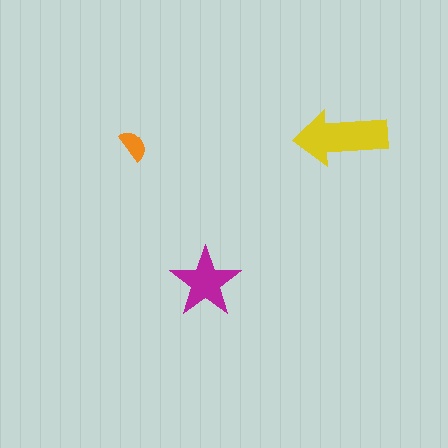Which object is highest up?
The yellow arrow is topmost.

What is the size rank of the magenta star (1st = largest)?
2nd.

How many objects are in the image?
There are 3 objects in the image.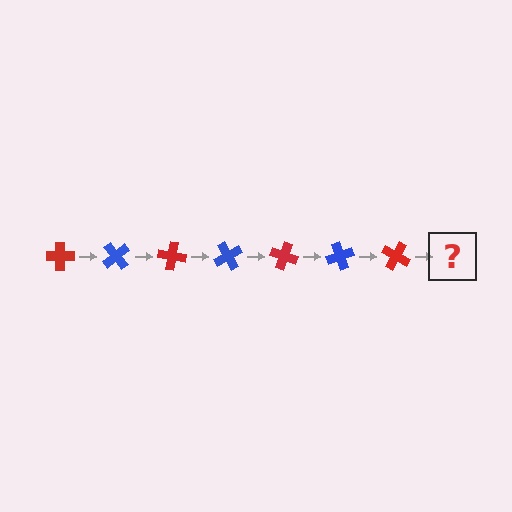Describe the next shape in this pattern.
It should be a blue cross, rotated 350 degrees from the start.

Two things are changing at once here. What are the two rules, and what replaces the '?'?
The two rules are that it rotates 50 degrees each step and the color cycles through red and blue. The '?' should be a blue cross, rotated 350 degrees from the start.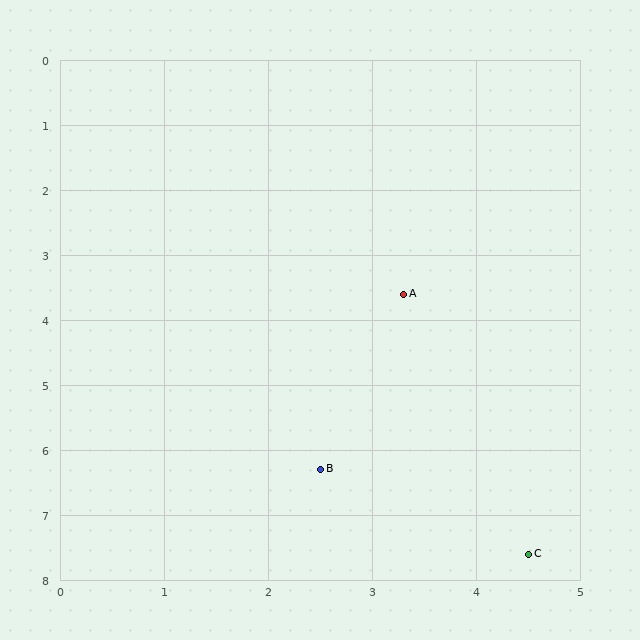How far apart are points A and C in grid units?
Points A and C are about 4.2 grid units apart.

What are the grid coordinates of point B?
Point B is at approximately (2.5, 6.3).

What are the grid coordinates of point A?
Point A is at approximately (3.3, 3.6).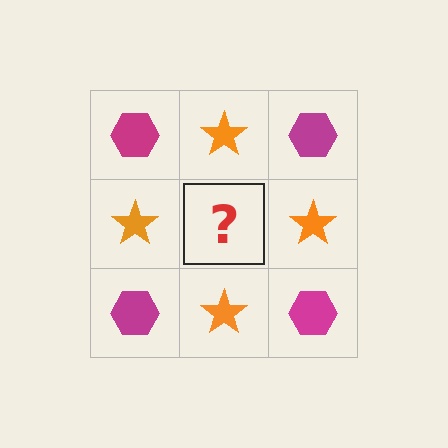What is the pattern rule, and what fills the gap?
The rule is that it alternates magenta hexagon and orange star in a checkerboard pattern. The gap should be filled with a magenta hexagon.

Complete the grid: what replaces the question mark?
The question mark should be replaced with a magenta hexagon.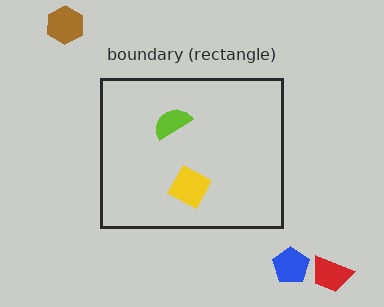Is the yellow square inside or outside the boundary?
Inside.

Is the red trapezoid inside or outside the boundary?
Outside.